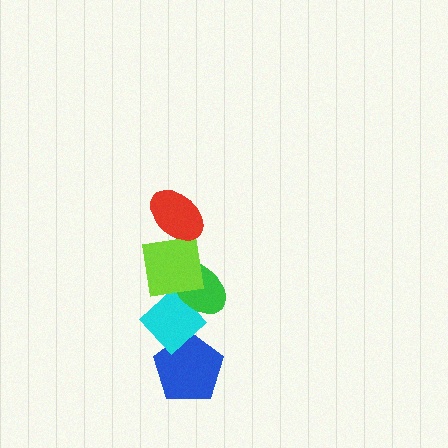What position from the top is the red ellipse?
The red ellipse is 1st from the top.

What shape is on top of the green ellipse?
The lime square is on top of the green ellipse.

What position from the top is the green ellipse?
The green ellipse is 3rd from the top.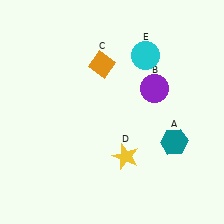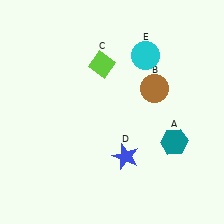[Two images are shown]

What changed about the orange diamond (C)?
In Image 1, C is orange. In Image 2, it changed to lime.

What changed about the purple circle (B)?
In Image 1, B is purple. In Image 2, it changed to brown.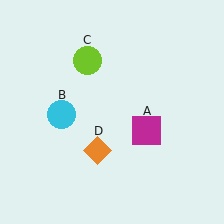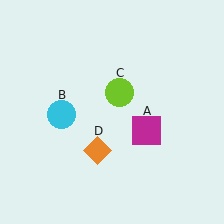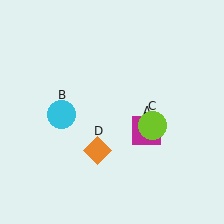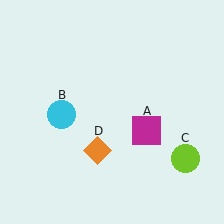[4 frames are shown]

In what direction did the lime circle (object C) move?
The lime circle (object C) moved down and to the right.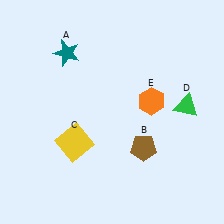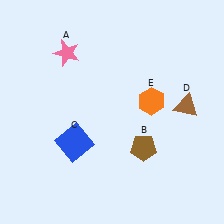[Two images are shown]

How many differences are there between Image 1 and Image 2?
There are 3 differences between the two images.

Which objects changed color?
A changed from teal to pink. C changed from yellow to blue. D changed from green to brown.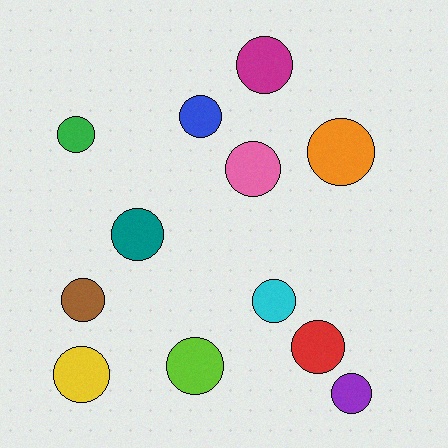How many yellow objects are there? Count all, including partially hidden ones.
There is 1 yellow object.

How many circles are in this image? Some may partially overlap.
There are 12 circles.